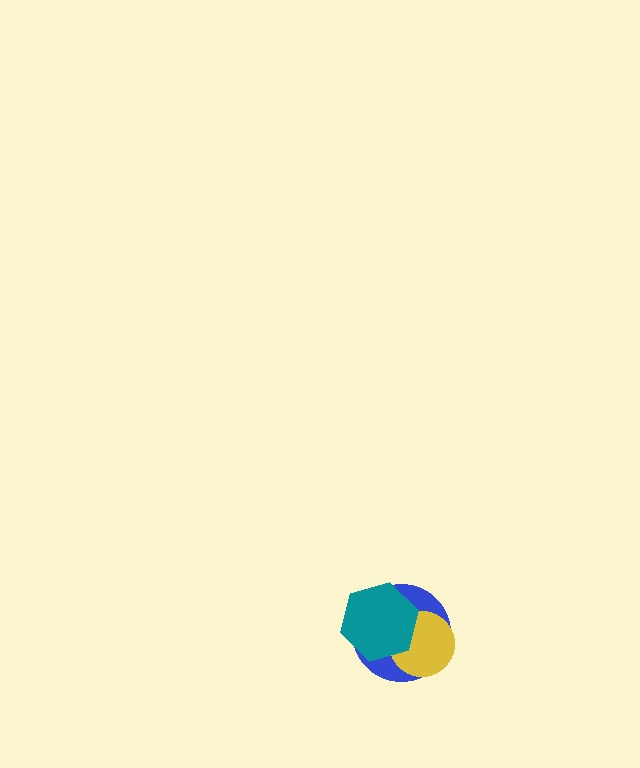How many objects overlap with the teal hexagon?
2 objects overlap with the teal hexagon.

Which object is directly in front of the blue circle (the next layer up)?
The yellow circle is directly in front of the blue circle.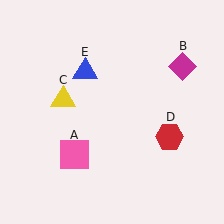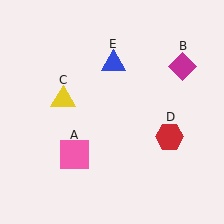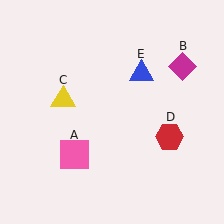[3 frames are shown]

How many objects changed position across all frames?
1 object changed position: blue triangle (object E).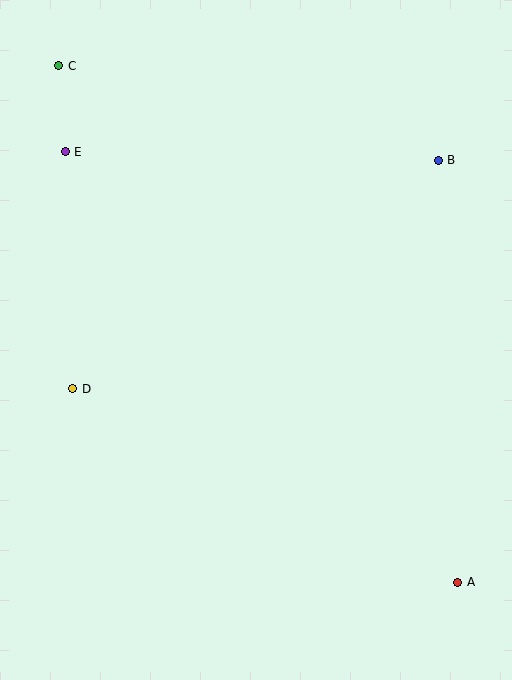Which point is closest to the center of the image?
Point D at (73, 389) is closest to the center.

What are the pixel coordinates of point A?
Point A is at (458, 582).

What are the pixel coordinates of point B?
Point B is at (438, 160).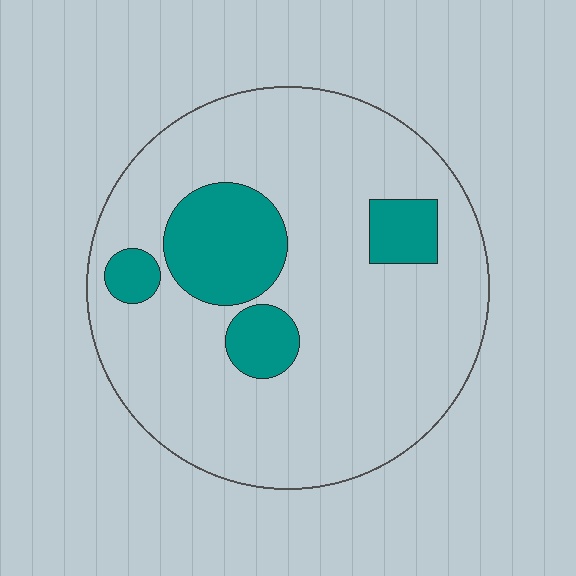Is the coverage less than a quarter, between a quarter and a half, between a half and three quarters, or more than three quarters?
Less than a quarter.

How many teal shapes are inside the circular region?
4.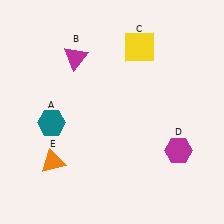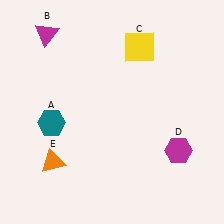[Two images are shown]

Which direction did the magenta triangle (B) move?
The magenta triangle (B) moved left.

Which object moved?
The magenta triangle (B) moved left.